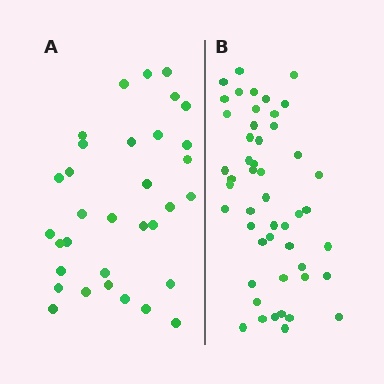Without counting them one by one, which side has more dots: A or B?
Region B (the right region) has more dots.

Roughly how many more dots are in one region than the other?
Region B has approximately 15 more dots than region A.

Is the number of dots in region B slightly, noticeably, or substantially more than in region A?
Region B has substantially more. The ratio is roughly 1.5 to 1.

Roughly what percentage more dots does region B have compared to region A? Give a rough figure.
About 50% more.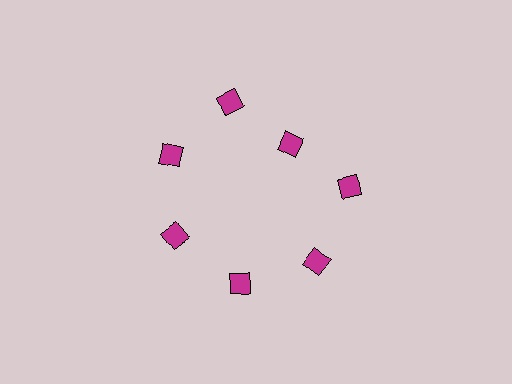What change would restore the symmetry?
The symmetry would be restored by moving it outward, back onto the ring so that all 7 diamonds sit at equal angles and equal distance from the center.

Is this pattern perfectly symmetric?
No. The 7 magenta diamonds are arranged in a ring, but one element near the 1 o'clock position is pulled inward toward the center, breaking the 7-fold rotational symmetry.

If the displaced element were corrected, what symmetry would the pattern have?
It would have 7-fold rotational symmetry — the pattern would map onto itself every 51 degrees.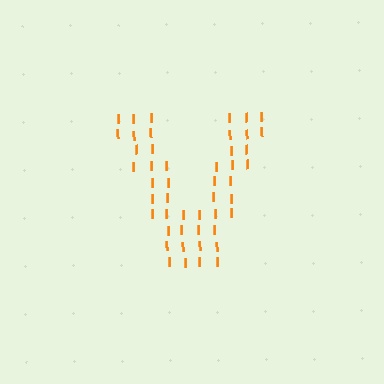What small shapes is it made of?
It is made of small letter I's.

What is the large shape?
The large shape is the letter V.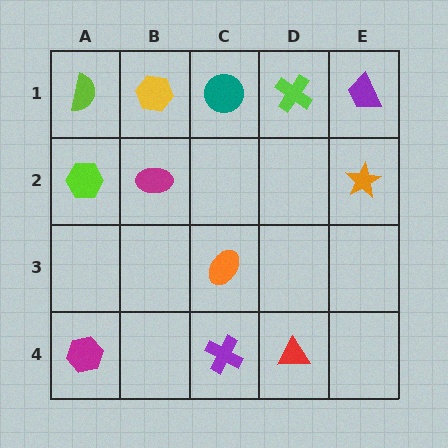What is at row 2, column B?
A magenta ellipse.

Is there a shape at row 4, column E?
No, that cell is empty.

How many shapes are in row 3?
1 shape.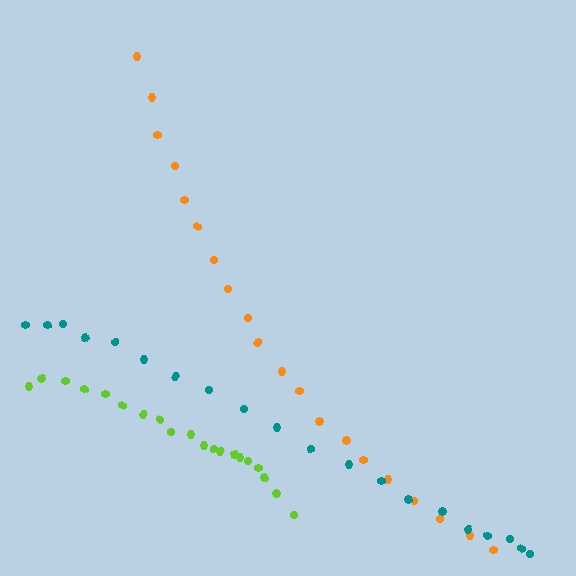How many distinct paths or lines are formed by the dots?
There are 3 distinct paths.